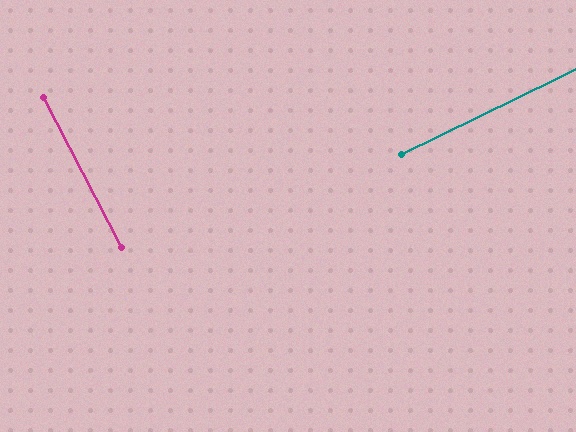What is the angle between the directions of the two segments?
Approximately 89 degrees.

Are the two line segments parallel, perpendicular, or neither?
Perpendicular — they meet at approximately 89°.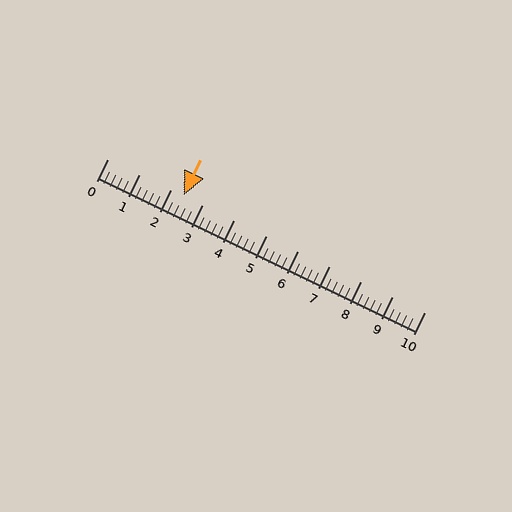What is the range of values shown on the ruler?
The ruler shows values from 0 to 10.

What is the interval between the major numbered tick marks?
The major tick marks are spaced 1 units apart.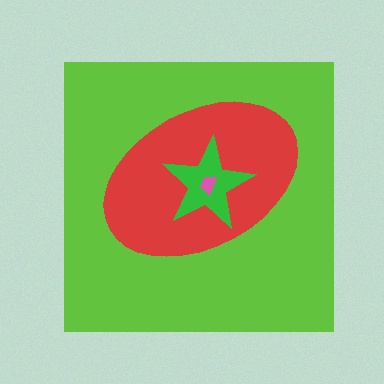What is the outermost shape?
The lime square.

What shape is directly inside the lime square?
The red ellipse.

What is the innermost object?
The pink trapezoid.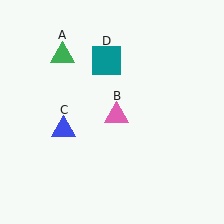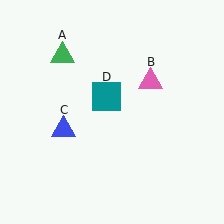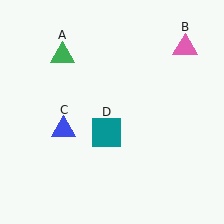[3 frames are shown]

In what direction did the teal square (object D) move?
The teal square (object D) moved down.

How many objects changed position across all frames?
2 objects changed position: pink triangle (object B), teal square (object D).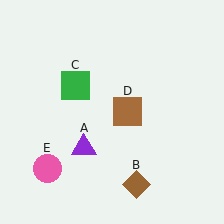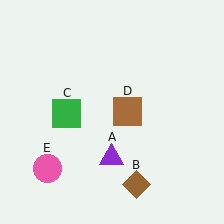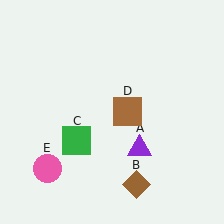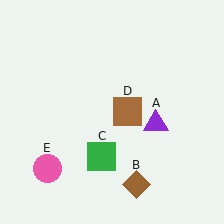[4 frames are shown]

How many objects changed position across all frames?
2 objects changed position: purple triangle (object A), green square (object C).